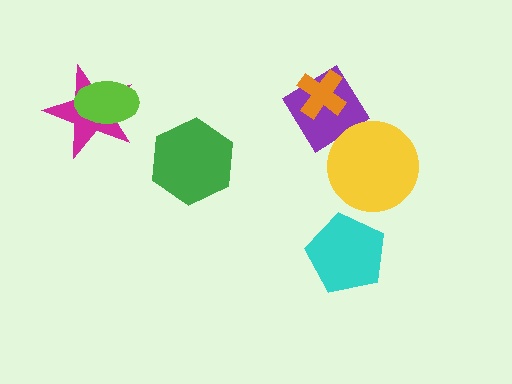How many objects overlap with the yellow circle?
0 objects overlap with the yellow circle.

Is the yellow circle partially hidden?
No, no other shape covers it.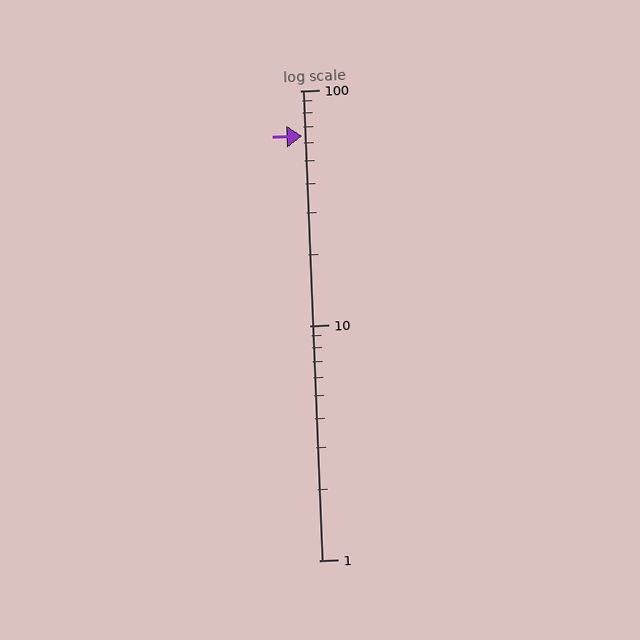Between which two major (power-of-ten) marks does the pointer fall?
The pointer is between 10 and 100.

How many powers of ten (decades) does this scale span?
The scale spans 2 decades, from 1 to 100.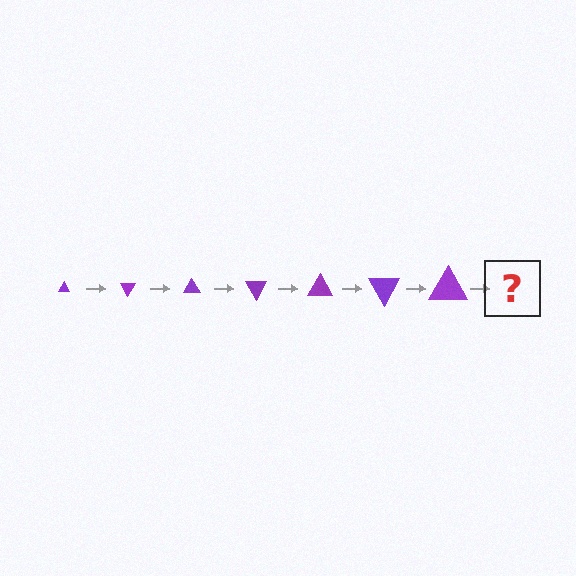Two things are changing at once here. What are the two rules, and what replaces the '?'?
The two rules are that the triangle grows larger each step and it rotates 60 degrees each step. The '?' should be a triangle, larger than the previous one and rotated 420 degrees from the start.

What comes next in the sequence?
The next element should be a triangle, larger than the previous one and rotated 420 degrees from the start.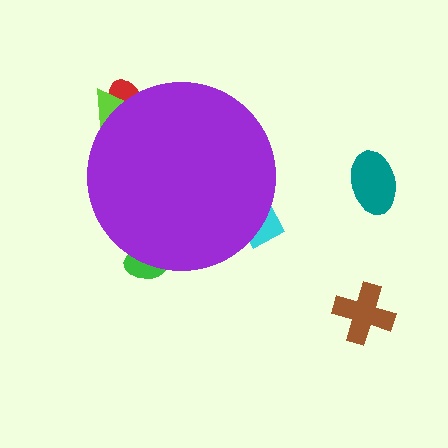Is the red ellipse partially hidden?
Yes, the red ellipse is partially hidden behind the purple circle.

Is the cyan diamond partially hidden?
Yes, the cyan diamond is partially hidden behind the purple circle.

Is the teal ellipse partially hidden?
No, the teal ellipse is fully visible.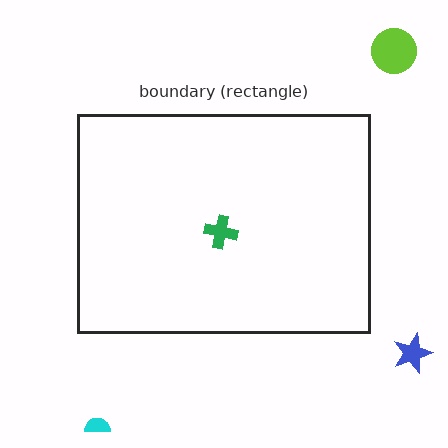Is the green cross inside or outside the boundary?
Inside.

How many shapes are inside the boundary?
1 inside, 3 outside.